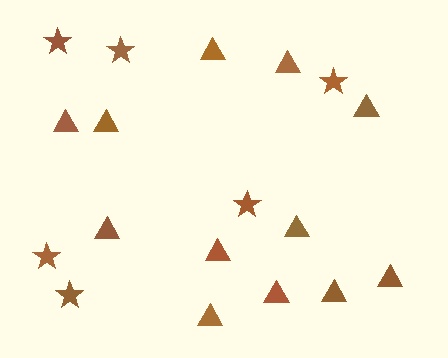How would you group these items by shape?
There are 2 groups: one group of triangles (12) and one group of stars (6).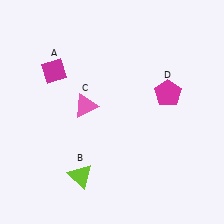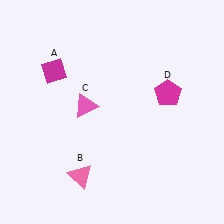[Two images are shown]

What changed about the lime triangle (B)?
In Image 1, B is lime. In Image 2, it changed to pink.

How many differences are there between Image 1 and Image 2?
There is 1 difference between the two images.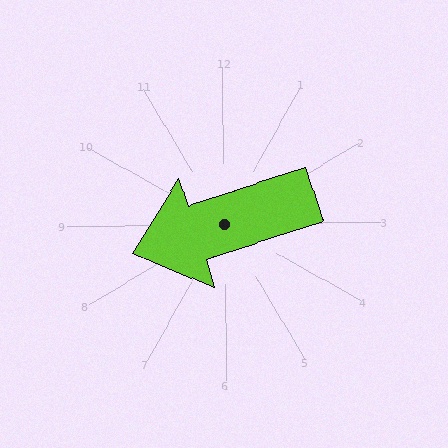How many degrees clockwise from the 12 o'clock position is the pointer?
Approximately 253 degrees.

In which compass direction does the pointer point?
West.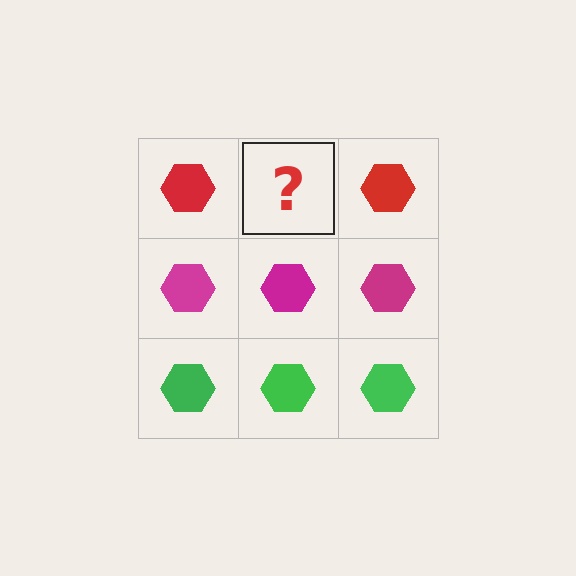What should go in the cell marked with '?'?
The missing cell should contain a red hexagon.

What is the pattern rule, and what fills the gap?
The rule is that each row has a consistent color. The gap should be filled with a red hexagon.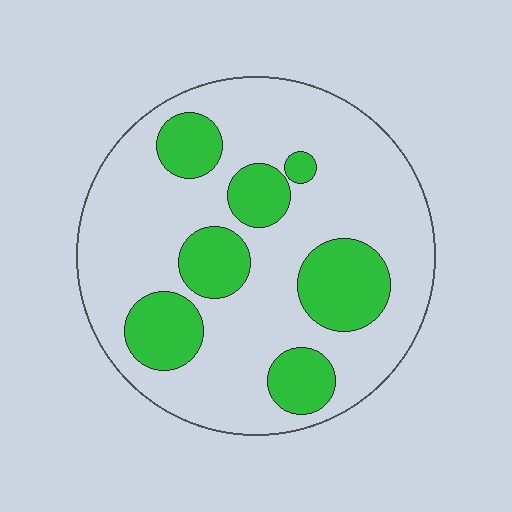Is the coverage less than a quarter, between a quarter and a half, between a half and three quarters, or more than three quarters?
Between a quarter and a half.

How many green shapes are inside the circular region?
7.